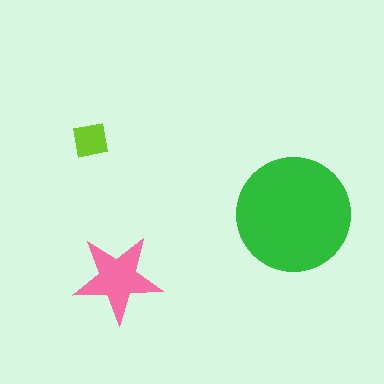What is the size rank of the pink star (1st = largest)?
2nd.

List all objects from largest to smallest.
The green circle, the pink star, the lime square.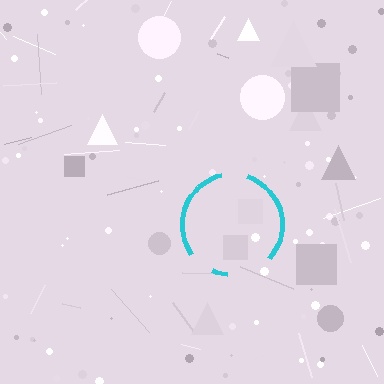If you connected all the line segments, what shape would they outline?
They would outline a circle.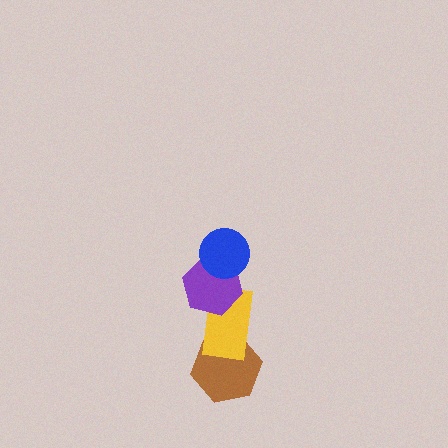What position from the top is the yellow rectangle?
The yellow rectangle is 3rd from the top.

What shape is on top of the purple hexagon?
The blue circle is on top of the purple hexagon.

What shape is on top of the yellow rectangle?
The purple hexagon is on top of the yellow rectangle.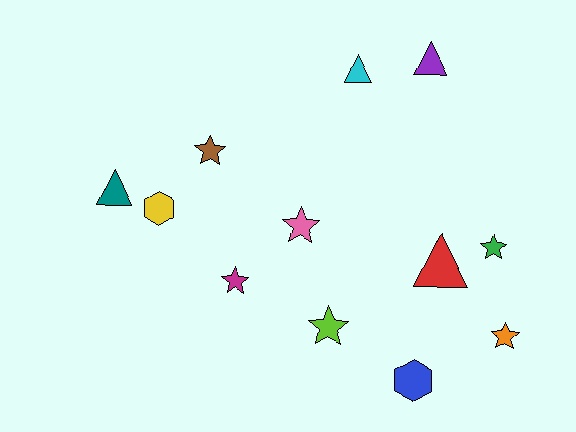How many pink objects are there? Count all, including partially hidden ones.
There is 1 pink object.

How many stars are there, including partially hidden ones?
There are 6 stars.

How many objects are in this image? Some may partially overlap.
There are 12 objects.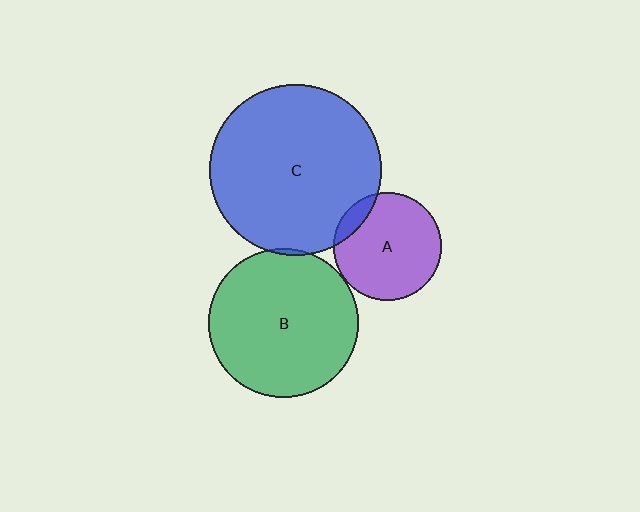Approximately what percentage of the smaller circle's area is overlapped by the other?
Approximately 10%.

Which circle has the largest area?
Circle C (blue).